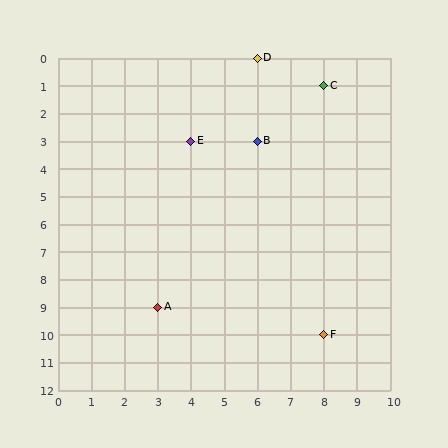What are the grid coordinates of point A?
Point A is at grid coordinates (3, 9).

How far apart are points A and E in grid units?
Points A and E are 1 column and 6 rows apart (about 6.1 grid units diagonally).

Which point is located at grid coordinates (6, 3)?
Point B is at (6, 3).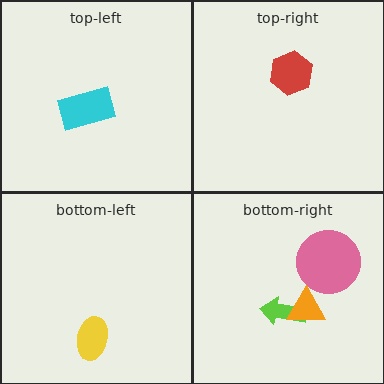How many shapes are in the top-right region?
1.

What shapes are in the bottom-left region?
The yellow ellipse.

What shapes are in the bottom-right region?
The lime arrow, the orange triangle, the pink circle.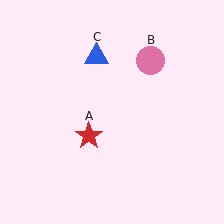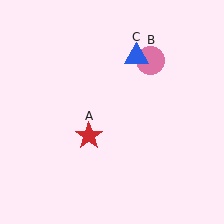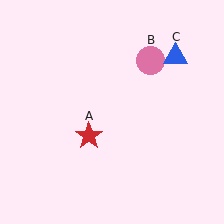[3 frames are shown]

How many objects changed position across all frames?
1 object changed position: blue triangle (object C).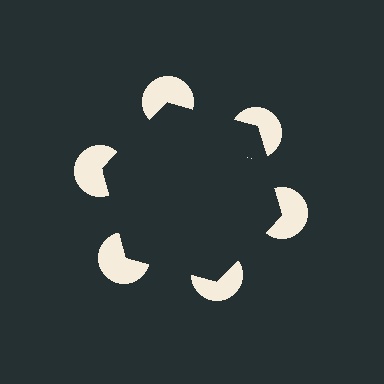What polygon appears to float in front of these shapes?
An illusory hexagon — its edges are inferred from the aligned wedge cuts in the pac-man discs, not physically drawn.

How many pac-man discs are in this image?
There are 6 — one at each vertex of the illusory hexagon.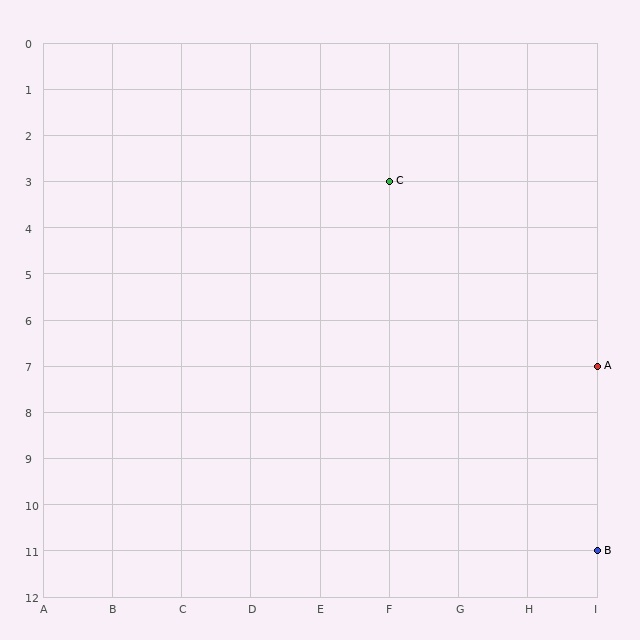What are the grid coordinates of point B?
Point B is at grid coordinates (I, 11).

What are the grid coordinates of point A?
Point A is at grid coordinates (I, 7).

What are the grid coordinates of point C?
Point C is at grid coordinates (F, 3).